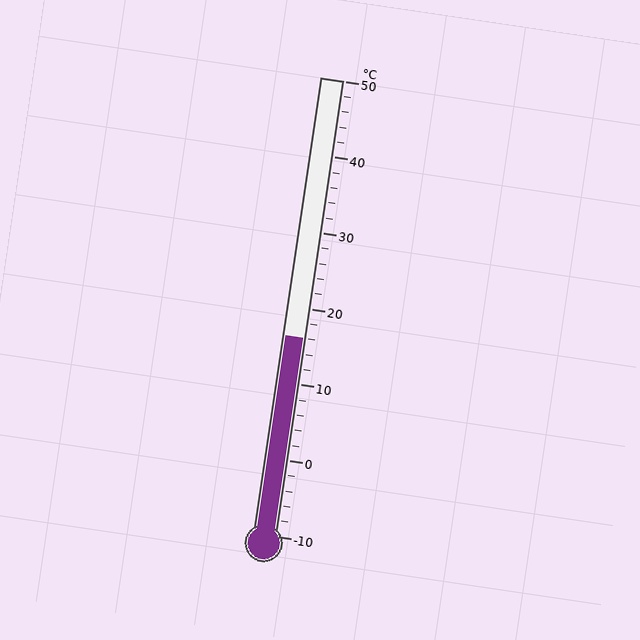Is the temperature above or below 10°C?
The temperature is above 10°C.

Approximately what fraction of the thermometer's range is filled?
The thermometer is filled to approximately 45% of its range.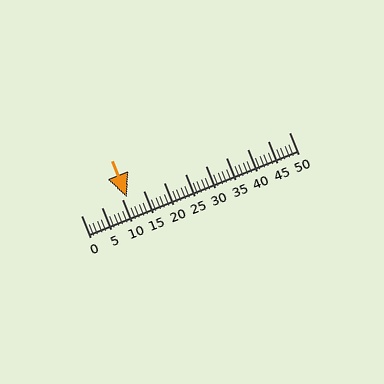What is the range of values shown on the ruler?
The ruler shows values from 0 to 50.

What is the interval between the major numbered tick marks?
The major tick marks are spaced 5 units apart.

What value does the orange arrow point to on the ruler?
The orange arrow points to approximately 11.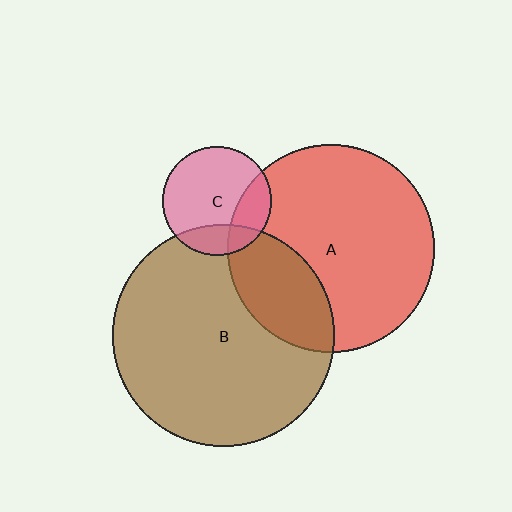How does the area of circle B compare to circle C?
Approximately 4.2 times.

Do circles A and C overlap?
Yes.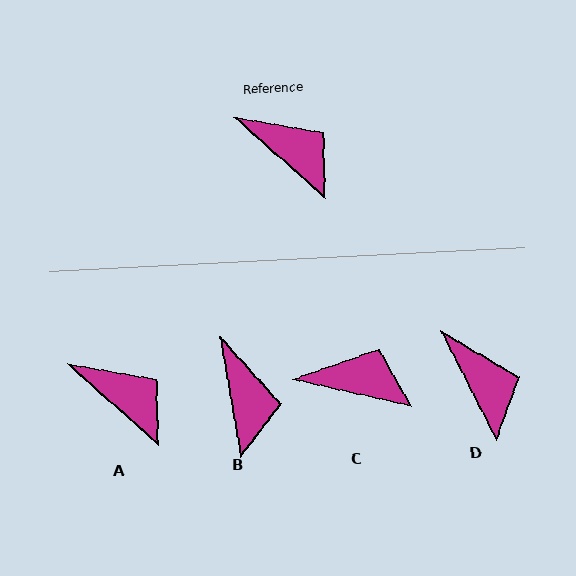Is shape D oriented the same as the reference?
No, it is off by about 21 degrees.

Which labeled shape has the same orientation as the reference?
A.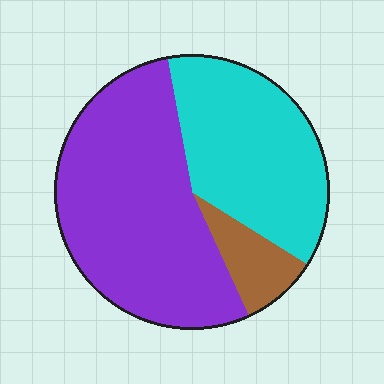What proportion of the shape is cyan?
Cyan covers 37% of the shape.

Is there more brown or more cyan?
Cyan.